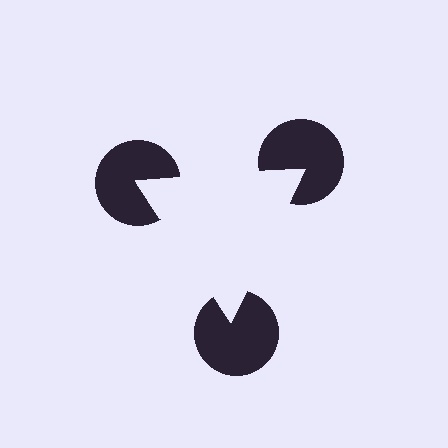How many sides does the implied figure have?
3 sides.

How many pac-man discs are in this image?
There are 3 — one at each vertex of the illusory triangle.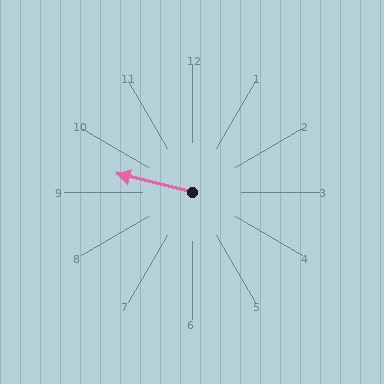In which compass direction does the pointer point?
West.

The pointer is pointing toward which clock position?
Roughly 9 o'clock.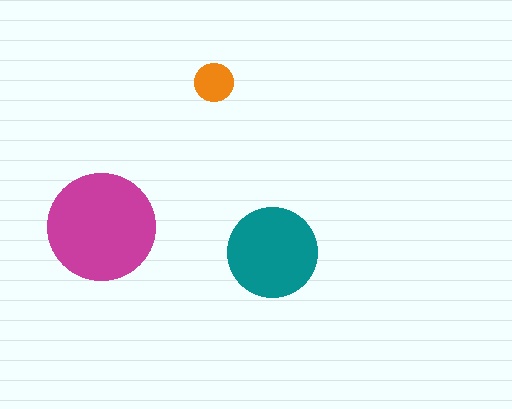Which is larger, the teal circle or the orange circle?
The teal one.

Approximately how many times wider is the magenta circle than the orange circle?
About 3 times wider.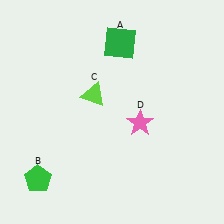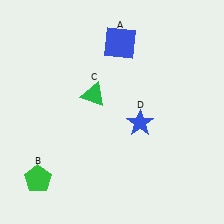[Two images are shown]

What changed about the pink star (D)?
In Image 1, D is pink. In Image 2, it changed to blue.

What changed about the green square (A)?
In Image 1, A is green. In Image 2, it changed to blue.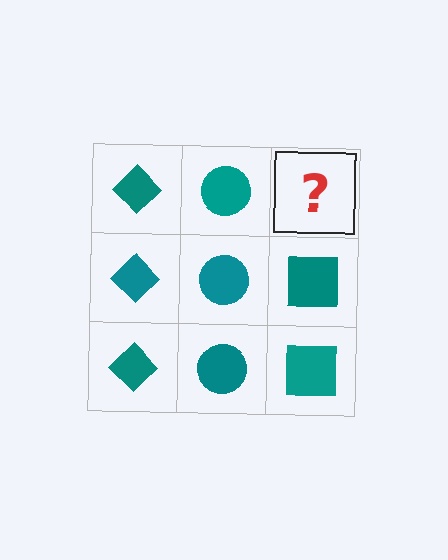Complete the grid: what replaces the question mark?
The question mark should be replaced with a teal square.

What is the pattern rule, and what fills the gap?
The rule is that each column has a consistent shape. The gap should be filled with a teal square.